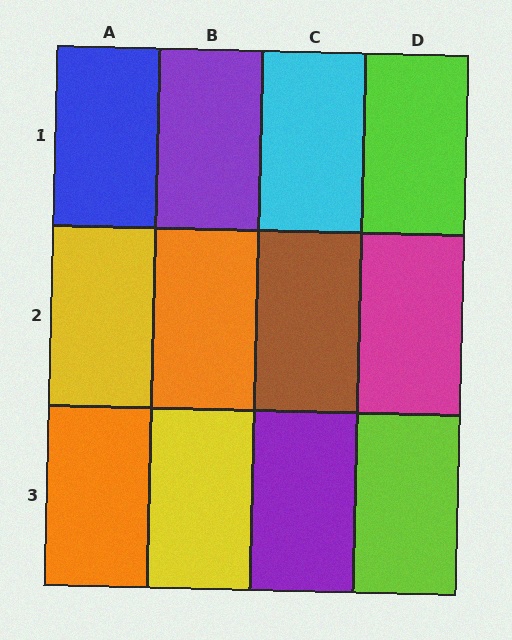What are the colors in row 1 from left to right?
Blue, purple, cyan, lime.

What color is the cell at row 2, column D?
Magenta.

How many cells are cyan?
1 cell is cyan.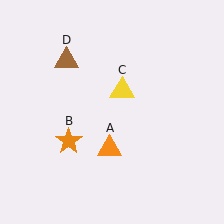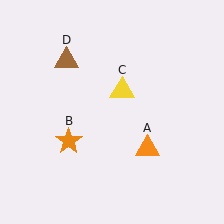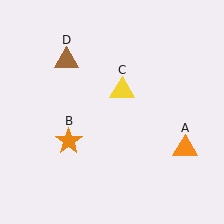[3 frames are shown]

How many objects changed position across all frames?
1 object changed position: orange triangle (object A).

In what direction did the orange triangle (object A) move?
The orange triangle (object A) moved right.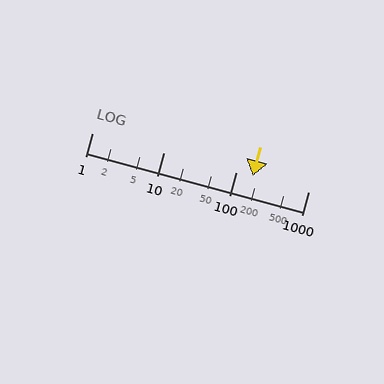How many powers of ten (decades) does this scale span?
The scale spans 3 decades, from 1 to 1000.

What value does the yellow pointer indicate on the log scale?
The pointer indicates approximately 170.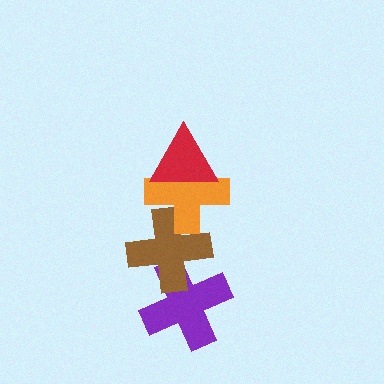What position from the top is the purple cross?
The purple cross is 4th from the top.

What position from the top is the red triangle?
The red triangle is 1st from the top.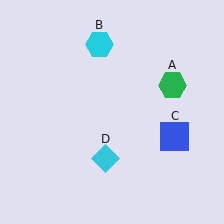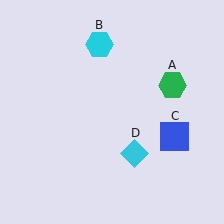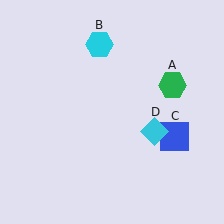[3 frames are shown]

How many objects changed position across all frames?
1 object changed position: cyan diamond (object D).